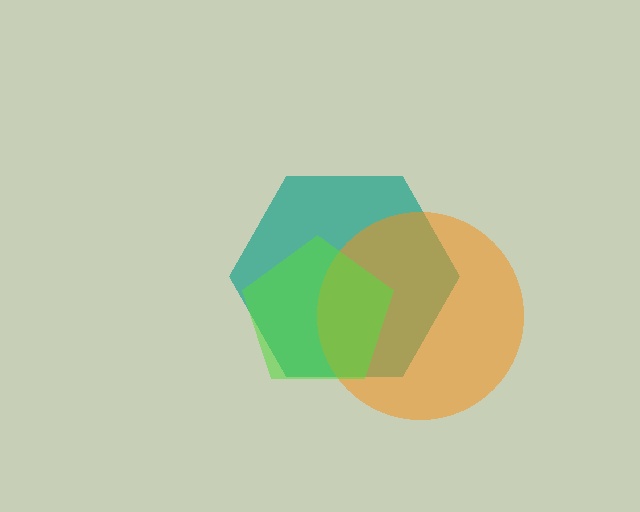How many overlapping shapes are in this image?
There are 3 overlapping shapes in the image.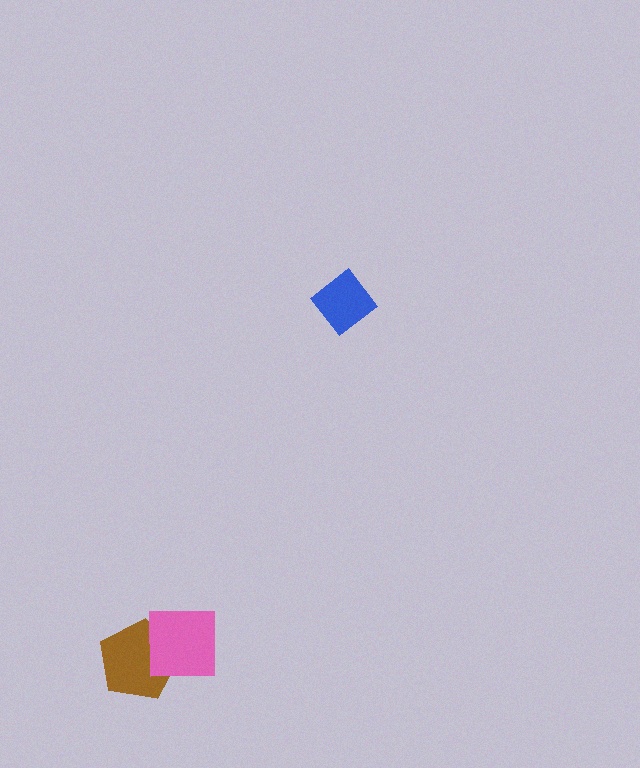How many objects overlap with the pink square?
1 object overlaps with the pink square.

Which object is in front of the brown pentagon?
The pink square is in front of the brown pentagon.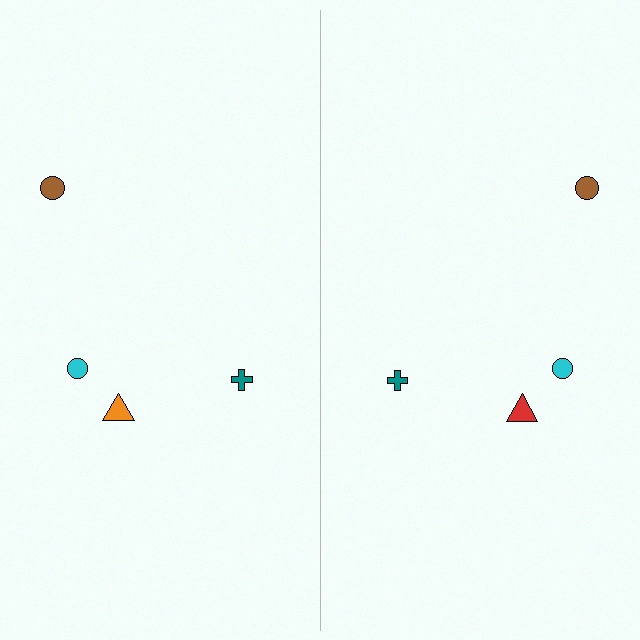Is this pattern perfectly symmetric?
No, the pattern is not perfectly symmetric. The red triangle on the right side breaks the symmetry — its mirror counterpart is orange.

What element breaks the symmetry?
The red triangle on the right side breaks the symmetry — its mirror counterpart is orange.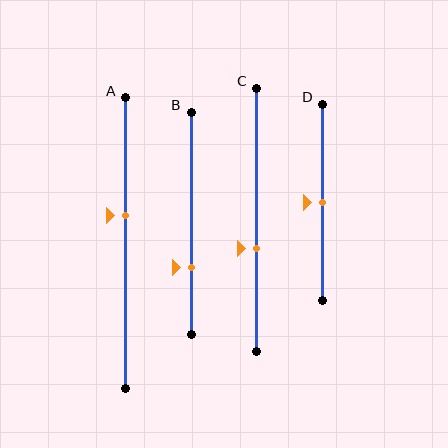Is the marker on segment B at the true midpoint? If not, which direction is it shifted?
No, the marker on segment B is shifted downward by about 20% of the segment length.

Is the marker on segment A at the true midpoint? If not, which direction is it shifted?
No, the marker on segment A is shifted upward by about 9% of the segment length.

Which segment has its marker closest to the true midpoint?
Segment D has its marker closest to the true midpoint.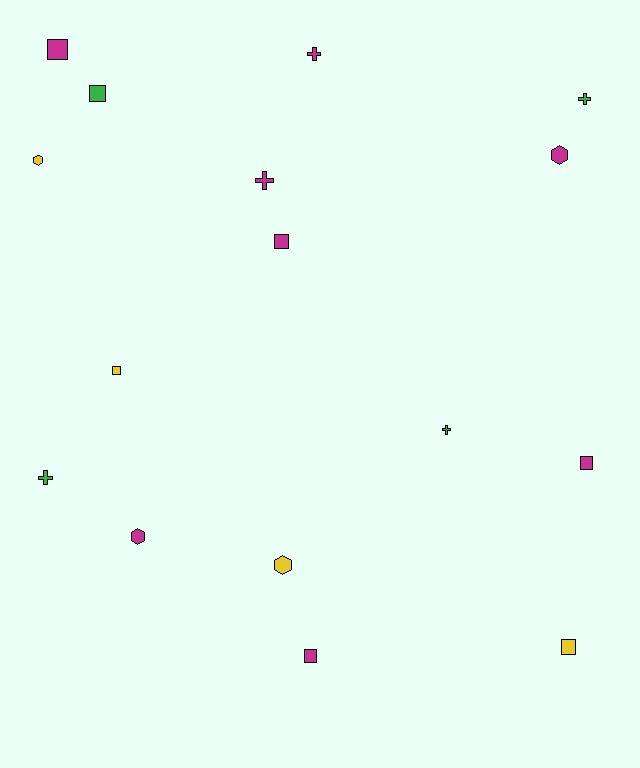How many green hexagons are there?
There are no green hexagons.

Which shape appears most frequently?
Square, with 7 objects.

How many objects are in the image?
There are 16 objects.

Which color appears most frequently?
Magenta, with 8 objects.